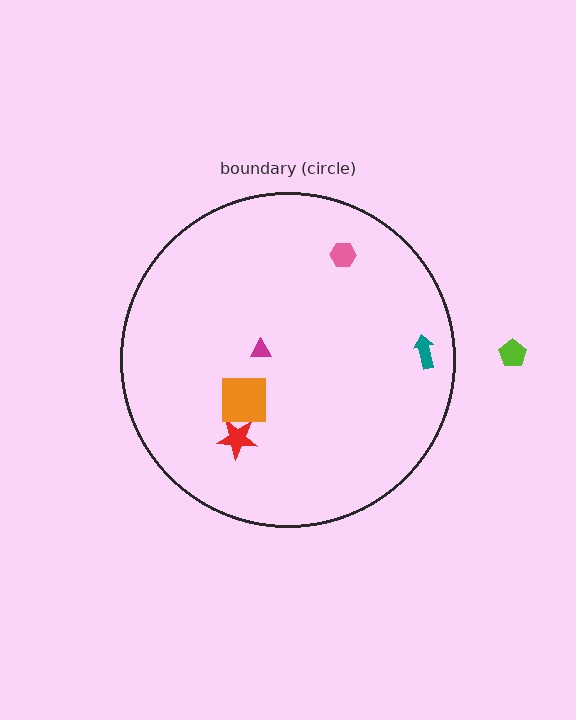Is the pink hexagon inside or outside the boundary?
Inside.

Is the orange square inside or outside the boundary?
Inside.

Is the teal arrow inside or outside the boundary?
Inside.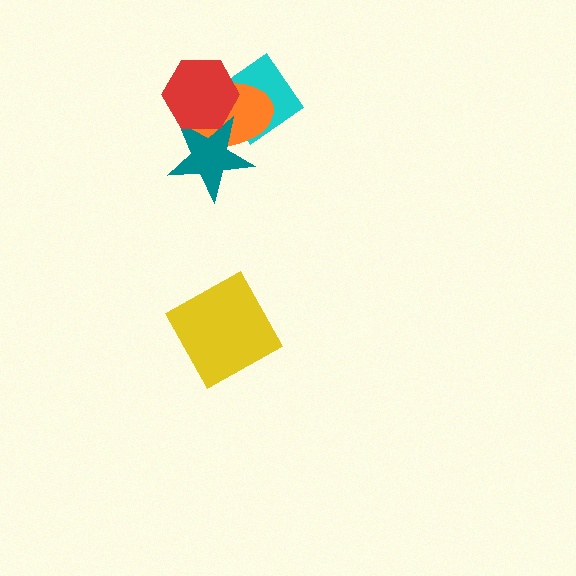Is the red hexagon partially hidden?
No, no other shape covers it.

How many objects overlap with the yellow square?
0 objects overlap with the yellow square.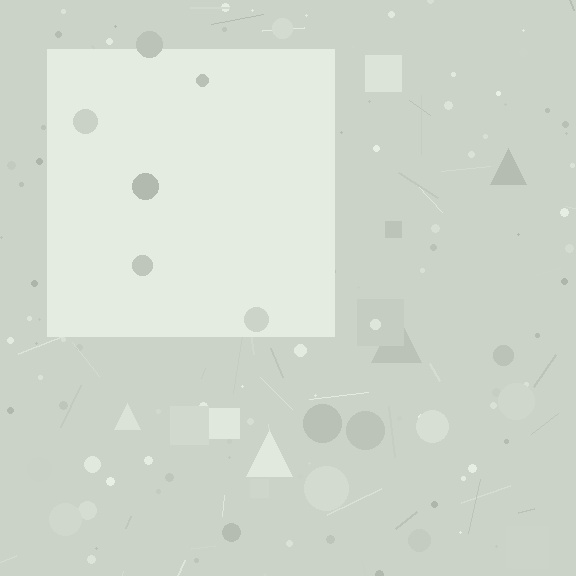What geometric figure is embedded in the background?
A square is embedded in the background.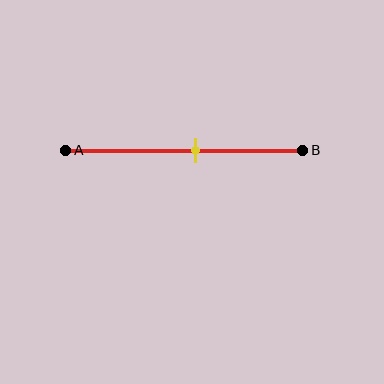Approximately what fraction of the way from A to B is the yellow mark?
The yellow mark is approximately 55% of the way from A to B.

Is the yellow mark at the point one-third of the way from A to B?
No, the mark is at about 55% from A, not at the 33% one-third point.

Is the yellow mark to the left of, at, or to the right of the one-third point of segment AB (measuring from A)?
The yellow mark is to the right of the one-third point of segment AB.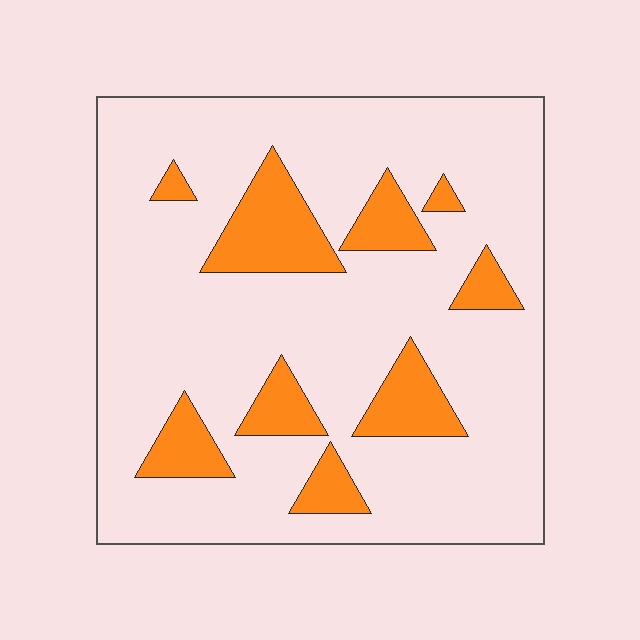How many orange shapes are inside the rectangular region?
9.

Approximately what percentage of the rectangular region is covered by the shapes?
Approximately 20%.